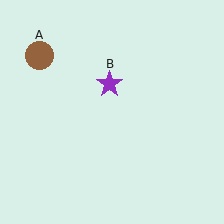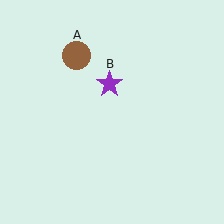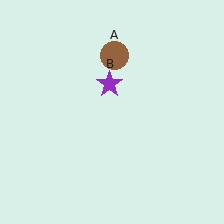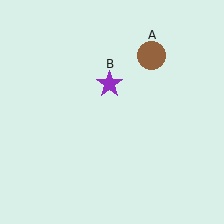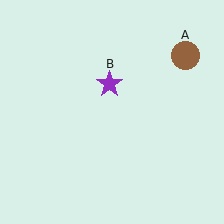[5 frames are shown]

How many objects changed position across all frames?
1 object changed position: brown circle (object A).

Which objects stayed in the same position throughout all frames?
Purple star (object B) remained stationary.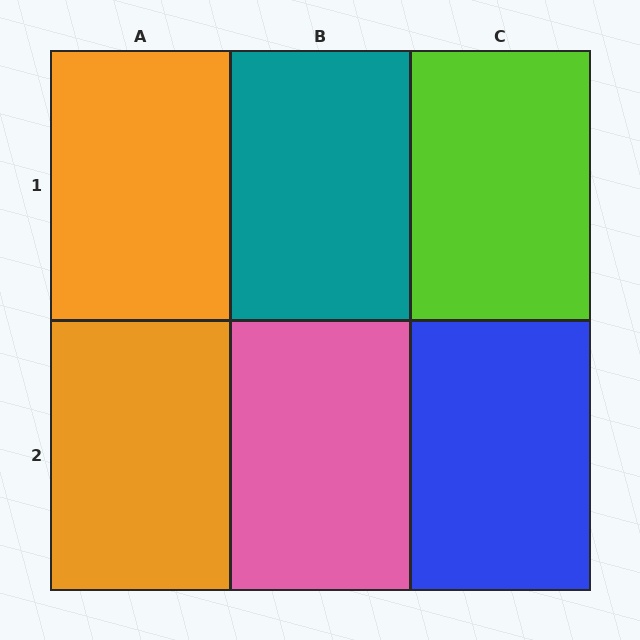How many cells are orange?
2 cells are orange.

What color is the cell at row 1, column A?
Orange.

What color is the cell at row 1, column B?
Teal.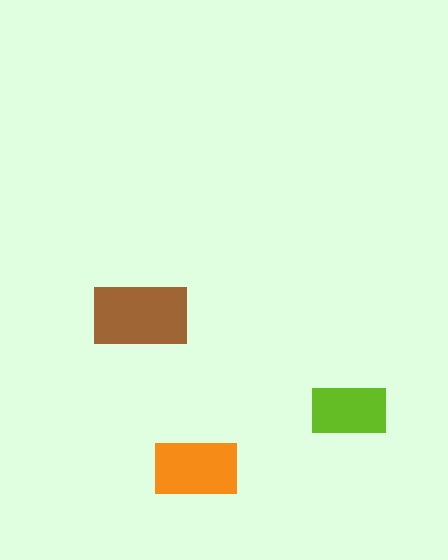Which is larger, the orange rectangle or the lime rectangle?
The orange one.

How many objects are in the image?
There are 3 objects in the image.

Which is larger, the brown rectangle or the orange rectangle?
The brown one.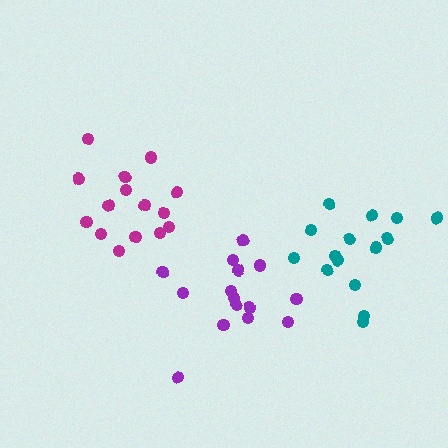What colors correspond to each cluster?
The clusters are colored: magenta, purple, teal.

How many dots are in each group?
Group 1: 15 dots, Group 2: 15 dots, Group 3: 15 dots (45 total).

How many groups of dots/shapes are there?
There are 3 groups.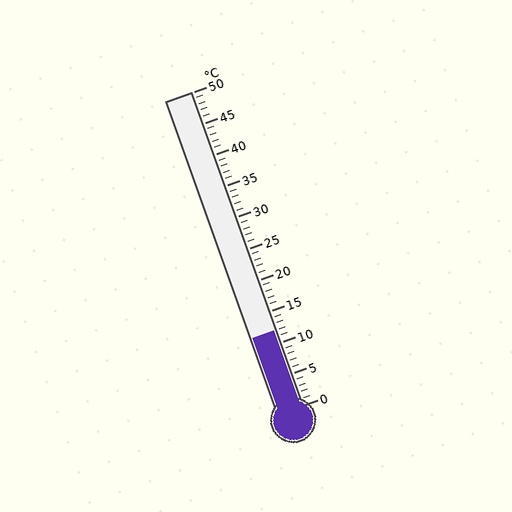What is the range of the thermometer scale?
The thermometer scale ranges from 0°C to 50°C.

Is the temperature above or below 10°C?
The temperature is above 10°C.